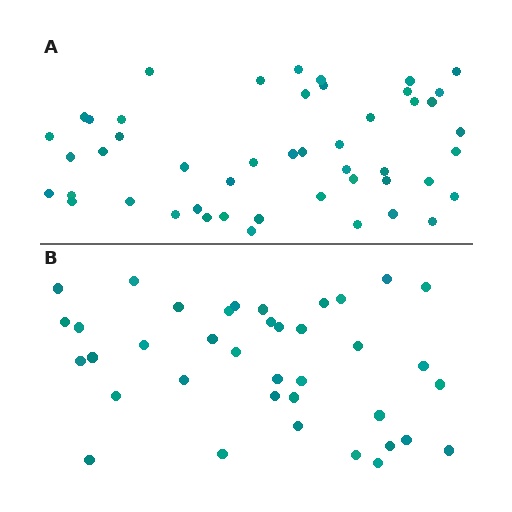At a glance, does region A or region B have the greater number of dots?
Region A (the top region) has more dots.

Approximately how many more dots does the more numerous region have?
Region A has roughly 10 or so more dots than region B.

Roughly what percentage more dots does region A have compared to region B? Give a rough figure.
About 25% more.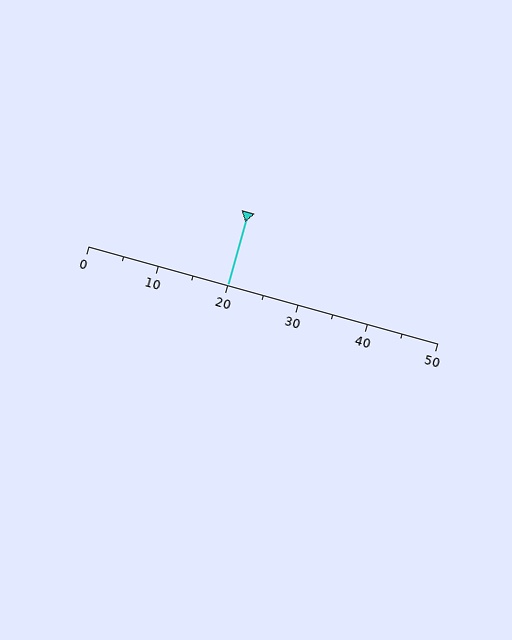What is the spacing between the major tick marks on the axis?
The major ticks are spaced 10 apart.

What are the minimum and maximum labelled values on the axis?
The axis runs from 0 to 50.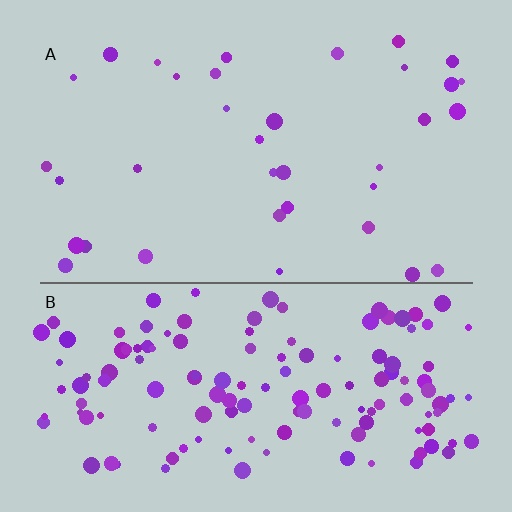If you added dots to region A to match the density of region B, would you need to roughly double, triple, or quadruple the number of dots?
Approximately quadruple.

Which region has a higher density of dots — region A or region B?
B (the bottom).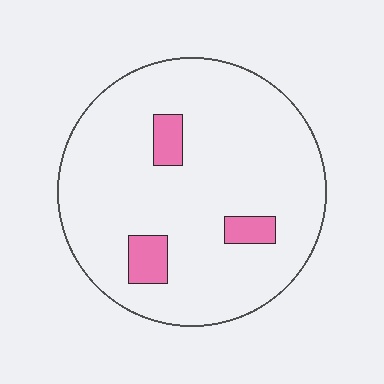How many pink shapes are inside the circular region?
3.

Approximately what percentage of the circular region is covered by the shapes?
Approximately 10%.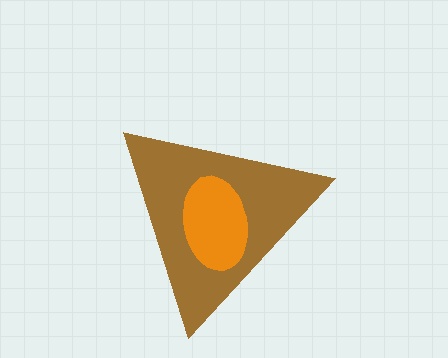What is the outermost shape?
The brown triangle.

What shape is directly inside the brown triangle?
The orange ellipse.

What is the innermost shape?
The orange ellipse.